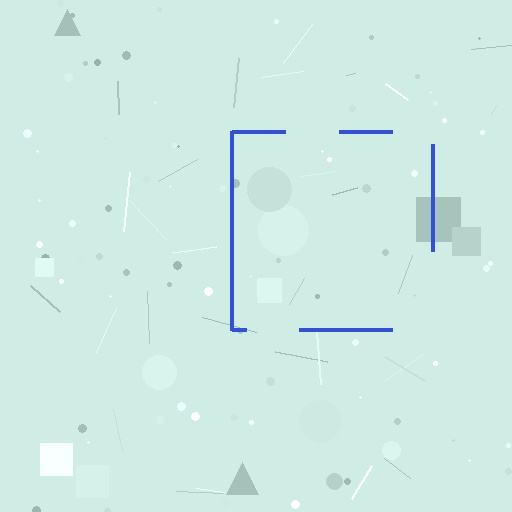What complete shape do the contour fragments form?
The contour fragments form a square.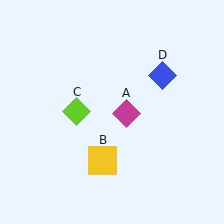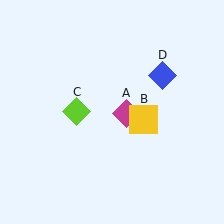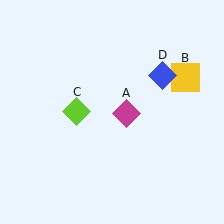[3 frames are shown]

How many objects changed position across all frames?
1 object changed position: yellow square (object B).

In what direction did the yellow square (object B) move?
The yellow square (object B) moved up and to the right.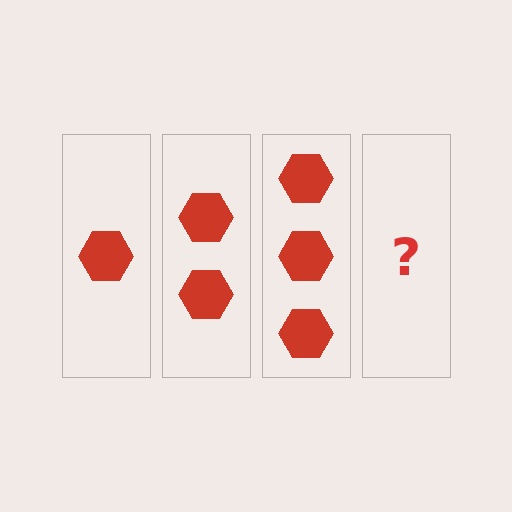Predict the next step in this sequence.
The next step is 4 hexagons.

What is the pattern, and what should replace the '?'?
The pattern is that each step adds one more hexagon. The '?' should be 4 hexagons.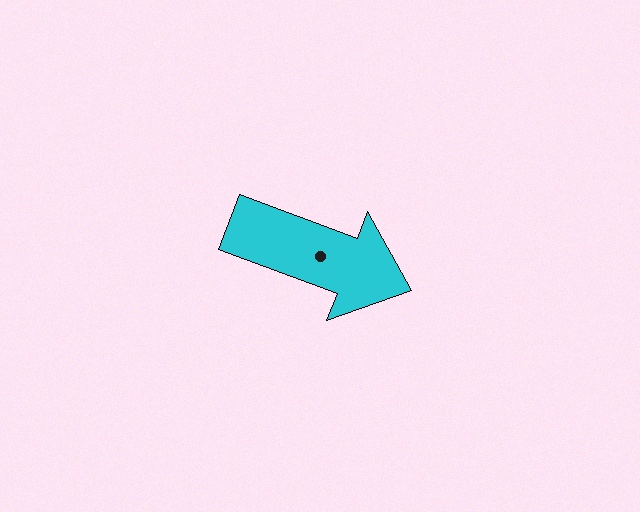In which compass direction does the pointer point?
East.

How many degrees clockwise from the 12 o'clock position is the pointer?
Approximately 111 degrees.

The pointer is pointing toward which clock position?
Roughly 4 o'clock.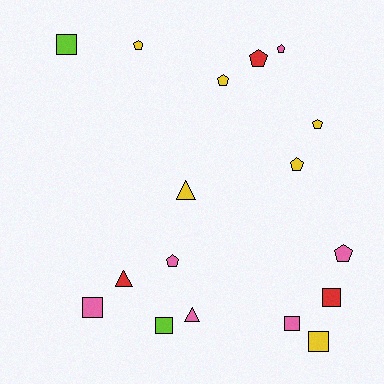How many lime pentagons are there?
There are no lime pentagons.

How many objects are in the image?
There are 17 objects.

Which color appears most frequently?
Yellow, with 6 objects.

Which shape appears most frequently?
Pentagon, with 8 objects.